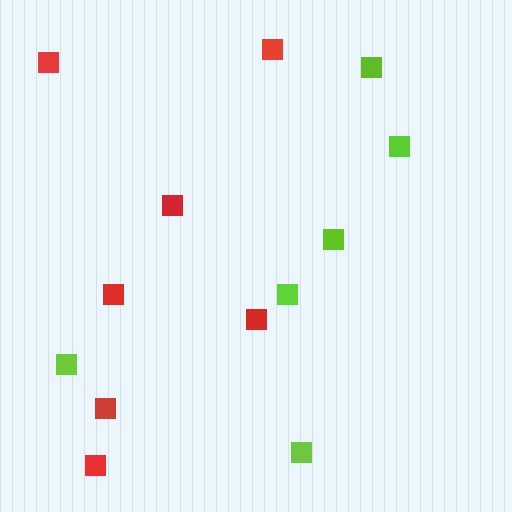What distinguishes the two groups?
There are 2 groups: one group of red squares (7) and one group of lime squares (6).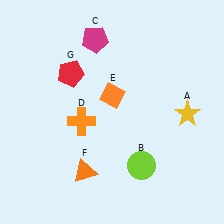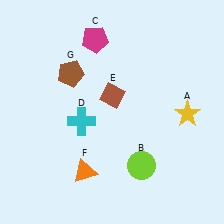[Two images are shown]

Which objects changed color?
D changed from orange to cyan. E changed from orange to brown. G changed from red to brown.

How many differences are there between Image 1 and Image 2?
There are 3 differences between the two images.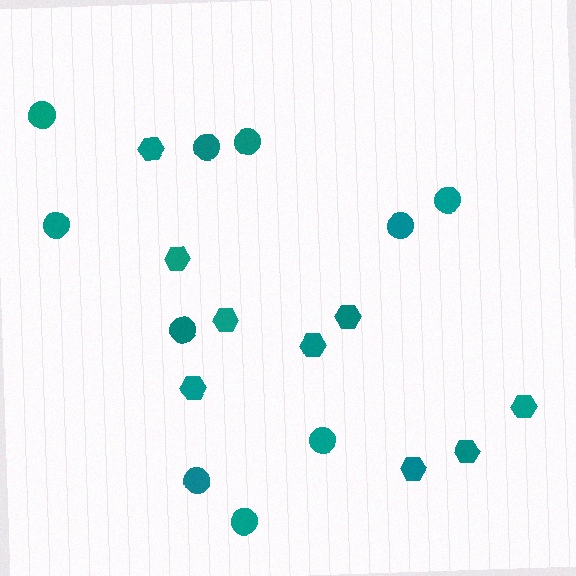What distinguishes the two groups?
There are 2 groups: one group of circles (10) and one group of hexagons (9).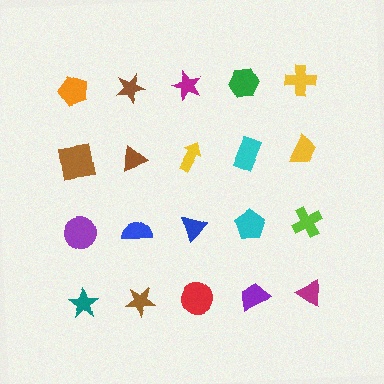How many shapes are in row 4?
5 shapes.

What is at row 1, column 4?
A green hexagon.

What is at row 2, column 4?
A cyan rectangle.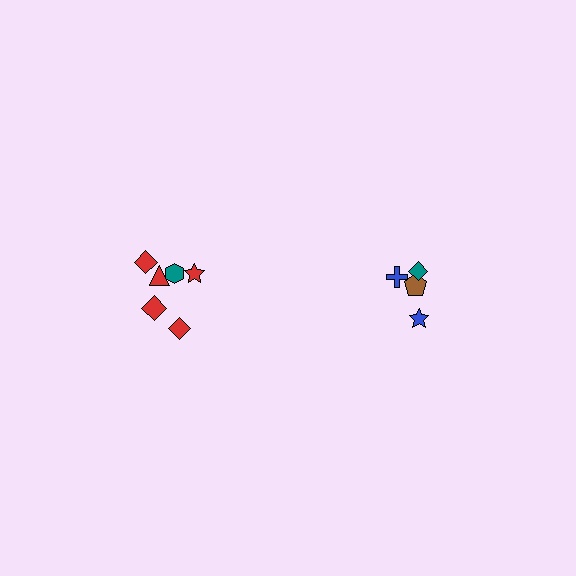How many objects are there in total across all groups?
There are 10 objects.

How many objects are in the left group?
There are 6 objects.